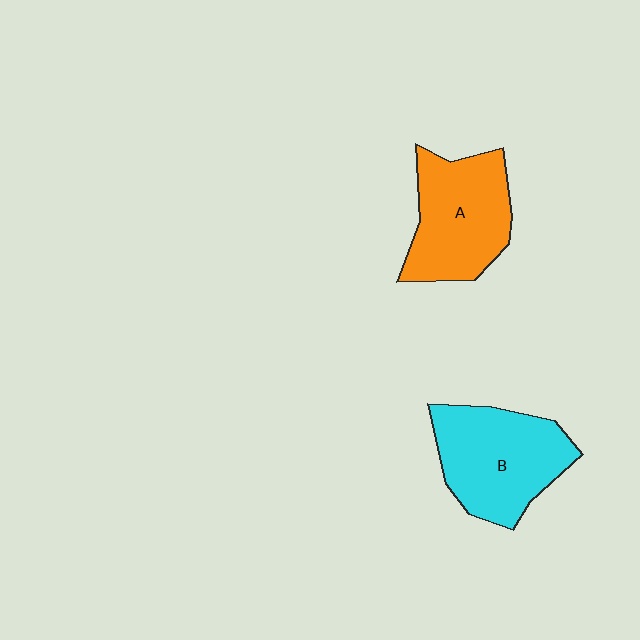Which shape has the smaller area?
Shape A (orange).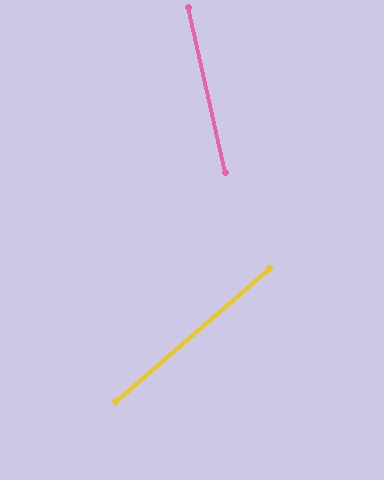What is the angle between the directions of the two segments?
Approximately 62 degrees.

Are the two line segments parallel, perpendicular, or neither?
Neither parallel nor perpendicular — they differ by about 62°.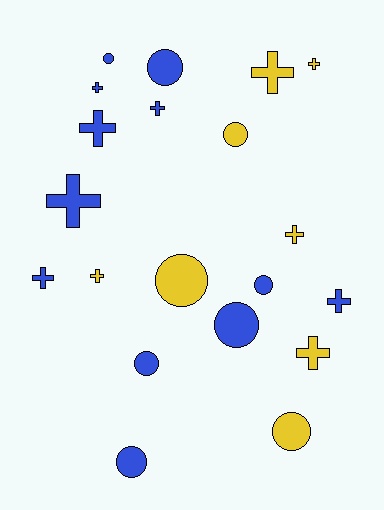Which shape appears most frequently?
Cross, with 11 objects.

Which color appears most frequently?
Blue, with 12 objects.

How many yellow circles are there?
There are 3 yellow circles.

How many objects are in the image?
There are 20 objects.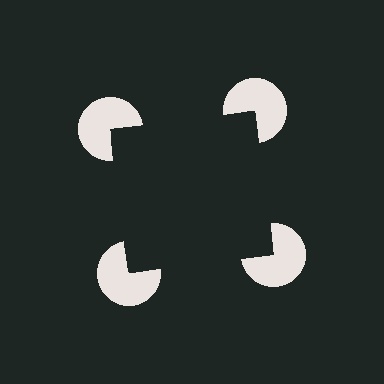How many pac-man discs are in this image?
There are 4 — one at each vertex of the illusory square.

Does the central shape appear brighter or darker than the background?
It typically appears slightly darker than the background, even though no actual brightness change is drawn.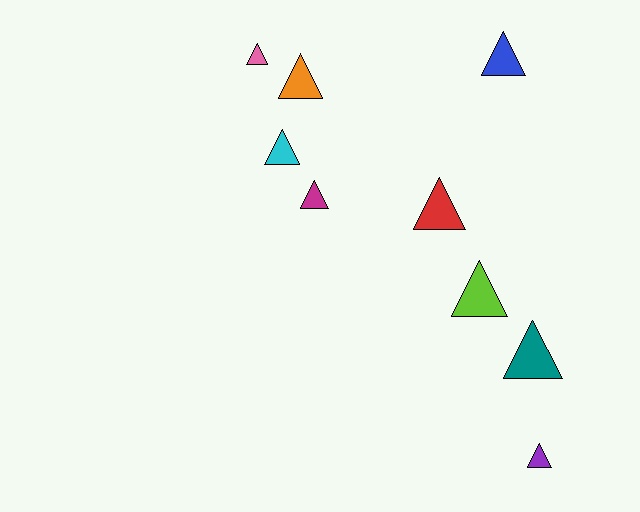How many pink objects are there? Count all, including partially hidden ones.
There is 1 pink object.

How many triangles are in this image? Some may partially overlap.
There are 9 triangles.